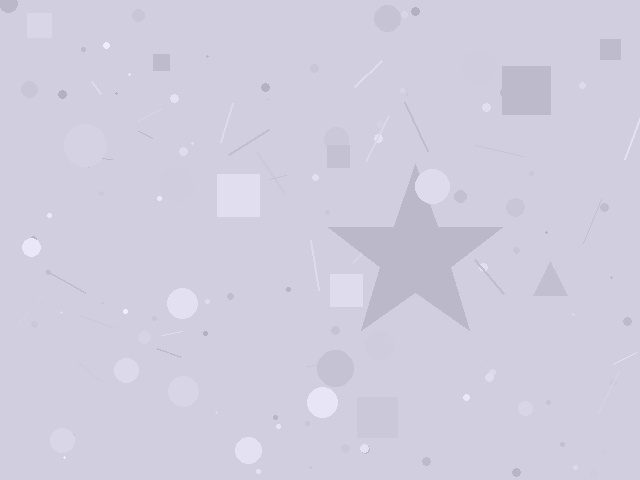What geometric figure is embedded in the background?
A star is embedded in the background.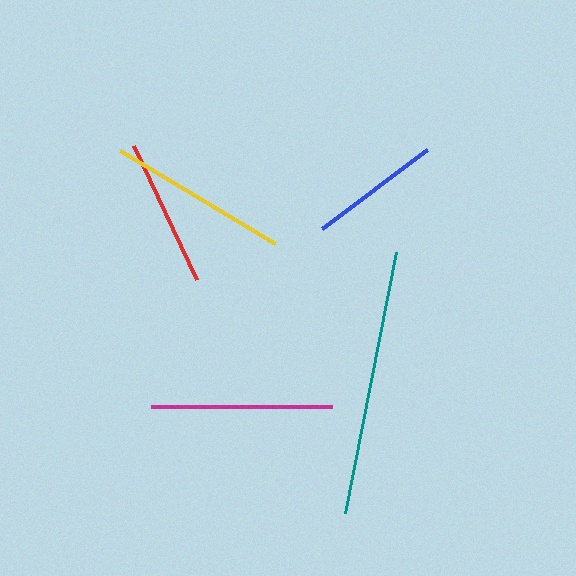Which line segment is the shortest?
The blue line is the shortest at approximately 131 pixels.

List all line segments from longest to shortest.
From longest to shortest: teal, magenta, yellow, red, blue.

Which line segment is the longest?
The teal line is the longest at approximately 266 pixels.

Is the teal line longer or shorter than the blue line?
The teal line is longer than the blue line.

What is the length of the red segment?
The red segment is approximately 148 pixels long.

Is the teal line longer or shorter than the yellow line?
The teal line is longer than the yellow line.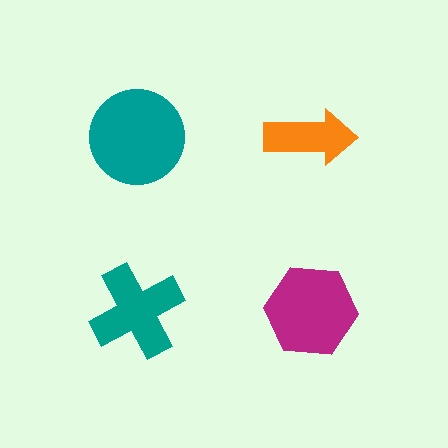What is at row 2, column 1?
A teal cross.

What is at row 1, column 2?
An orange arrow.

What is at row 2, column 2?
A magenta hexagon.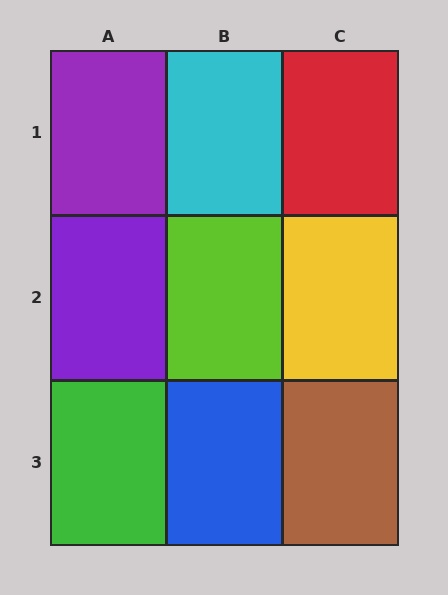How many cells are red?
1 cell is red.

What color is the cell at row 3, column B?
Blue.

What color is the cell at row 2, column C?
Yellow.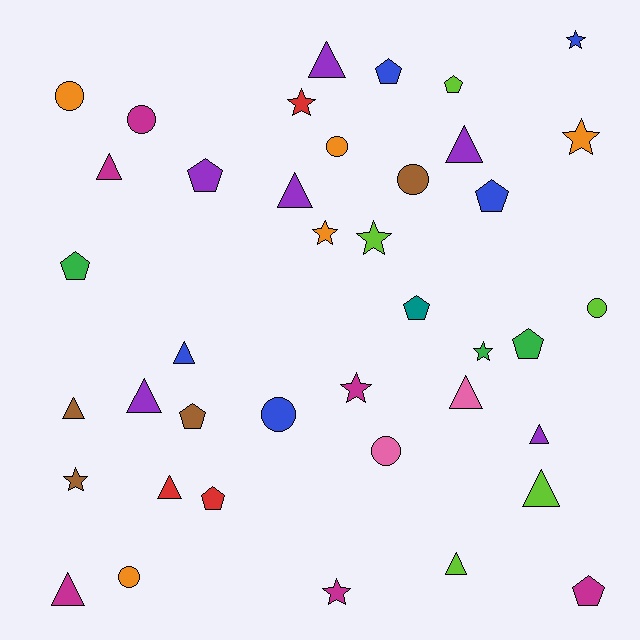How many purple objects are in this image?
There are 6 purple objects.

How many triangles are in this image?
There are 13 triangles.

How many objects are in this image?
There are 40 objects.